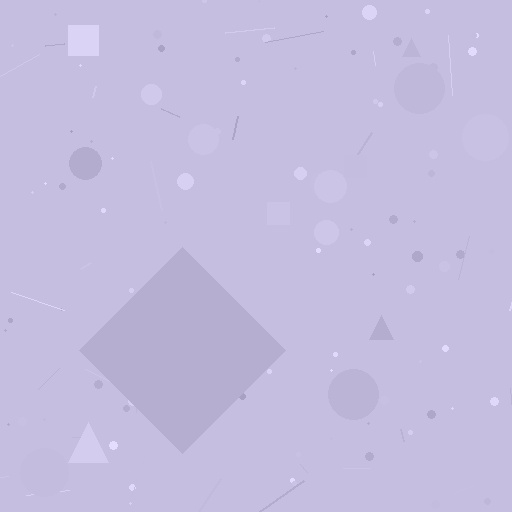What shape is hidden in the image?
A diamond is hidden in the image.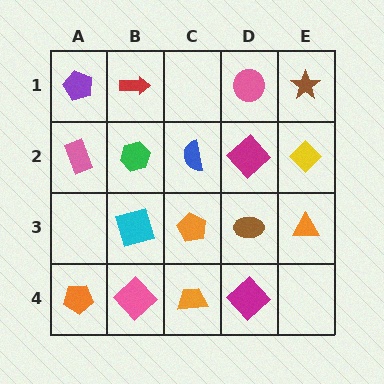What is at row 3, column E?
An orange triangle.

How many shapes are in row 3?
4 shapes.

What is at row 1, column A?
A purple pentagon.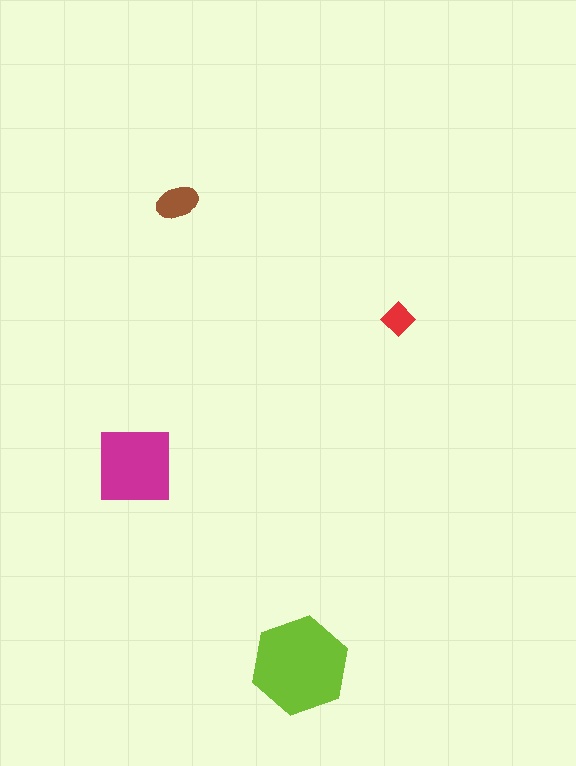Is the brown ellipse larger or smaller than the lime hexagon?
Smaller.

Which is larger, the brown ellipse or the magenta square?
The magenta square.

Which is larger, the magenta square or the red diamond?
The magenta square.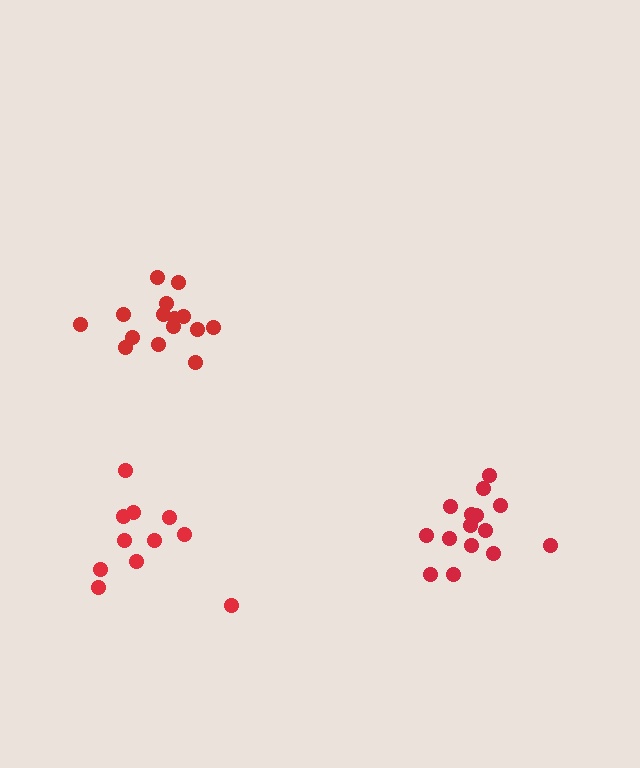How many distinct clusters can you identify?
There are 3 distinct clusters.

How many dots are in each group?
Group 1: 11 dots, Group 2: 16 dots, Group 3: 15 dots (42 total).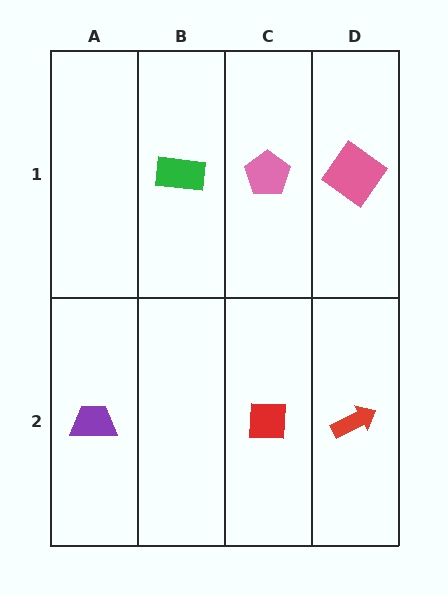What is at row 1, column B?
A green rectangle.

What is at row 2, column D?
A red arrow.